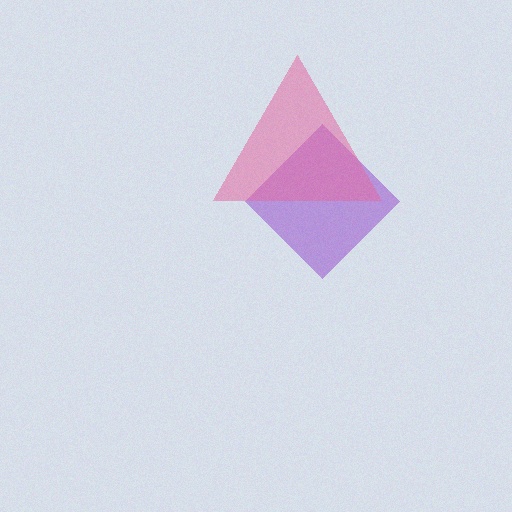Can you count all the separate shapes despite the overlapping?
Yes, there are 2 separate shapes.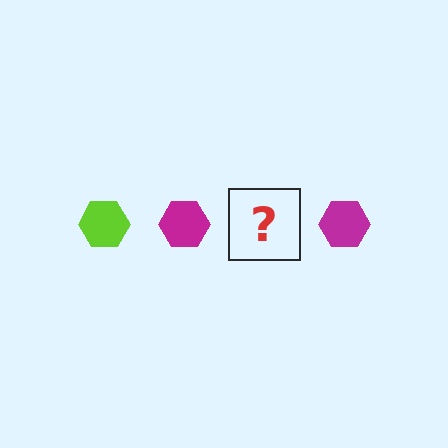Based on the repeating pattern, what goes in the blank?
The blank should be a lime hexagon.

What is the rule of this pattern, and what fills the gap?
The rule is that the pattern cycles through lime, magenta hexagons. The gap should be filled with a lime hexagon.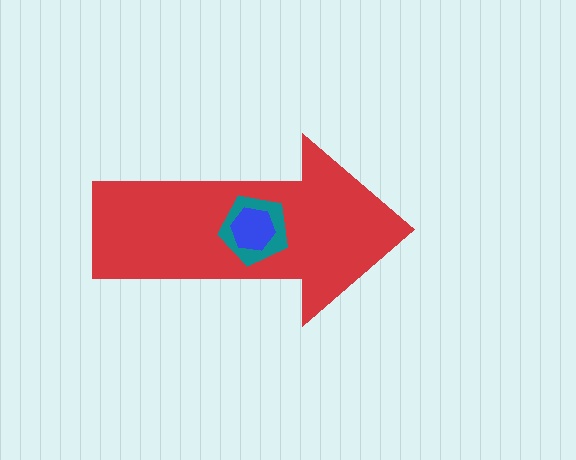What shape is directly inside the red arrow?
The teal pentagon.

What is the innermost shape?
The blue hexagon.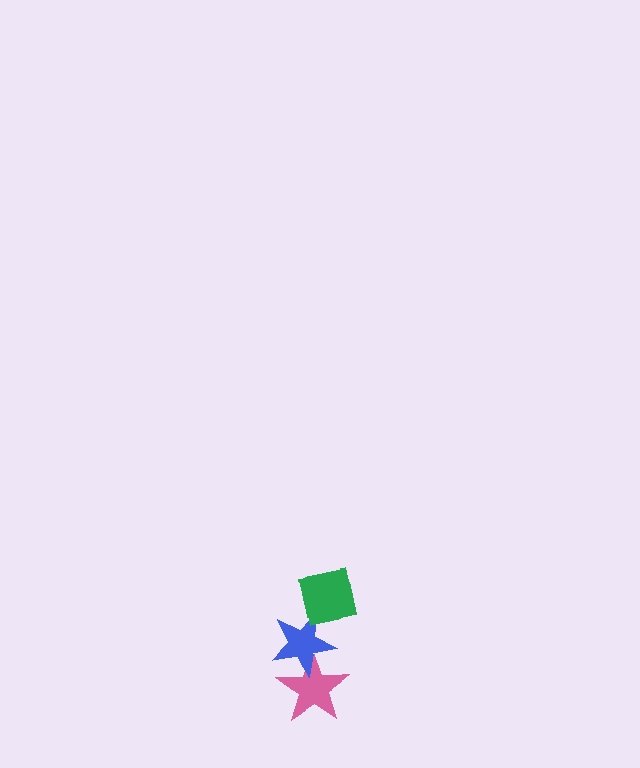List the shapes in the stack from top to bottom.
From top to bottom: the green square, the blue star, the pink star.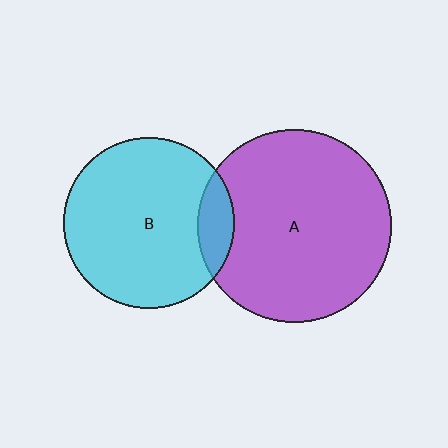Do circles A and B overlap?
Yes.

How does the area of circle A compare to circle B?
Approximately 1.3 times.